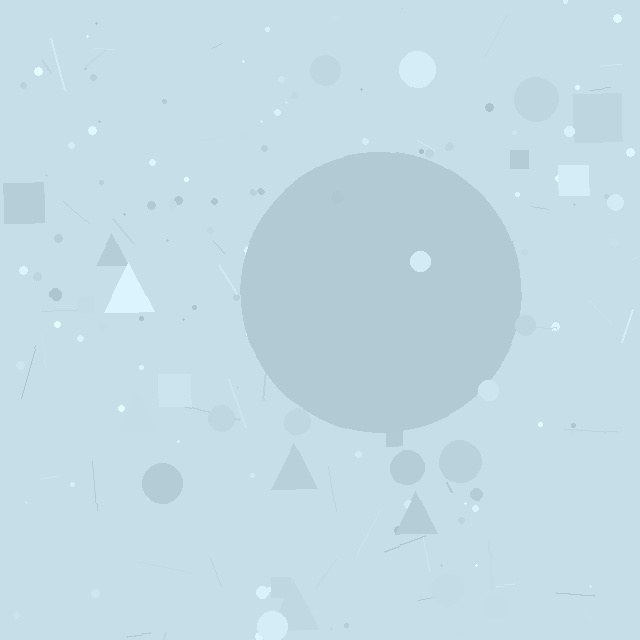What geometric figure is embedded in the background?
A circle is embedded in the background.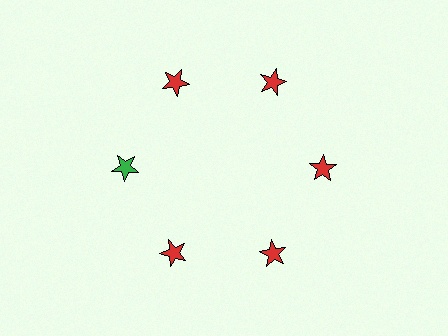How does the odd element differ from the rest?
It has a different color: green instead of red.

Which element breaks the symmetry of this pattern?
The green star at roughly the 9 o'clock position breaks the symmetry. All other shapes are red stars.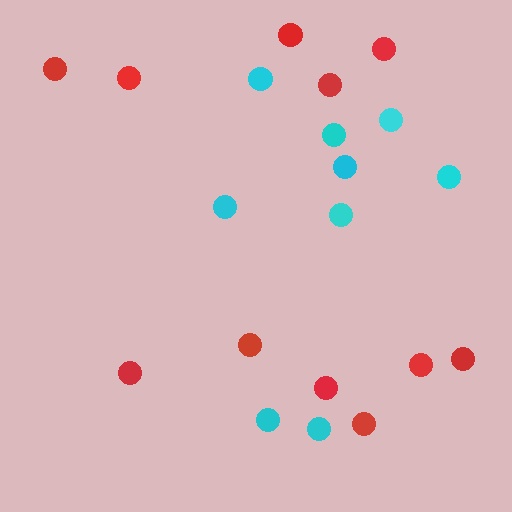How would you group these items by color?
There are 2 groups: one group of cyan circles (9) and one group of red circles (11).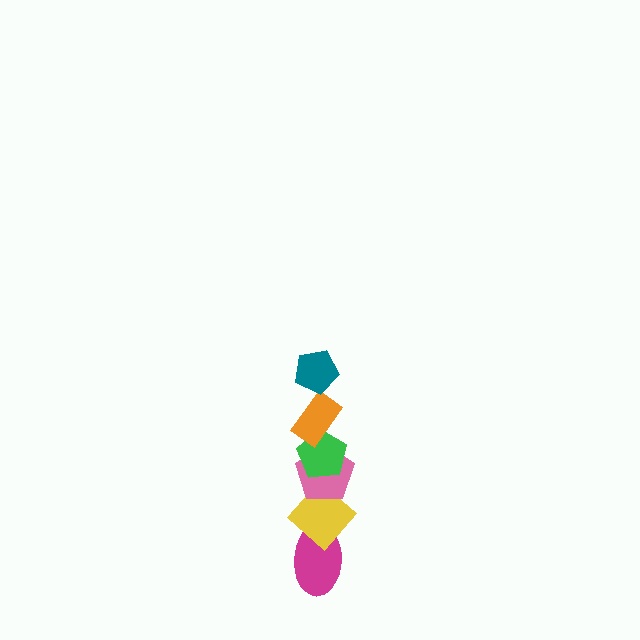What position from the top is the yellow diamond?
The yellow diamond is 5th from the top.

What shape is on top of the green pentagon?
The orange rectangle is on top of the green pentagon.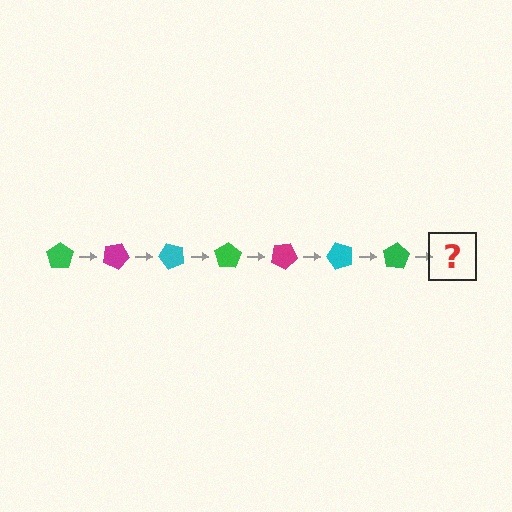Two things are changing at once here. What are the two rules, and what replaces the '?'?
The two rules are that it rotates 25 degrees each step and the color cycles through green, magenta, and cyan. The '?' should be a magenta pentagon, rotated 175 degrees from the start.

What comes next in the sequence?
The next element should be a magenta pentagon, rotated 175 degrees from the start.